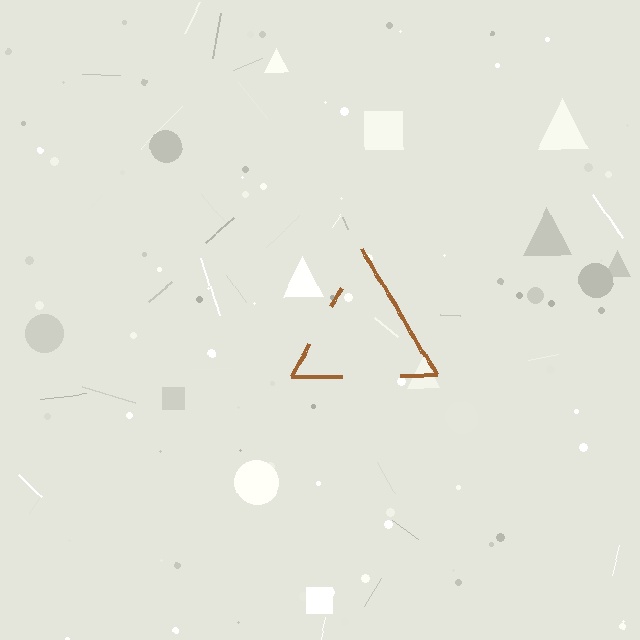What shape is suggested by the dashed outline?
The dashed outline suggests a triangle.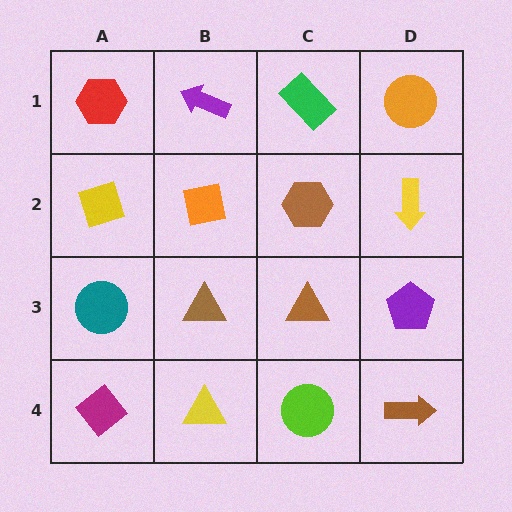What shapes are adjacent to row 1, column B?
An orange square (row 2, column B), a red hexagon (row 1, column A), a green rectangle (row 1, column C).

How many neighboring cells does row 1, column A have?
2.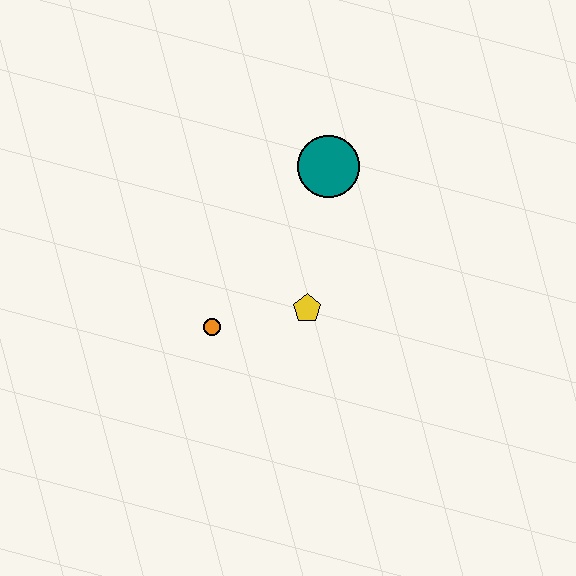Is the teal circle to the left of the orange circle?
No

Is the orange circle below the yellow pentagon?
Yes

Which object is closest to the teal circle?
The yellow pentagon is closest to the teal circle.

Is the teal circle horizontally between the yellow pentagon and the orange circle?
No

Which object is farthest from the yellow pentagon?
The teal circle is farthest from the yellow pentagon.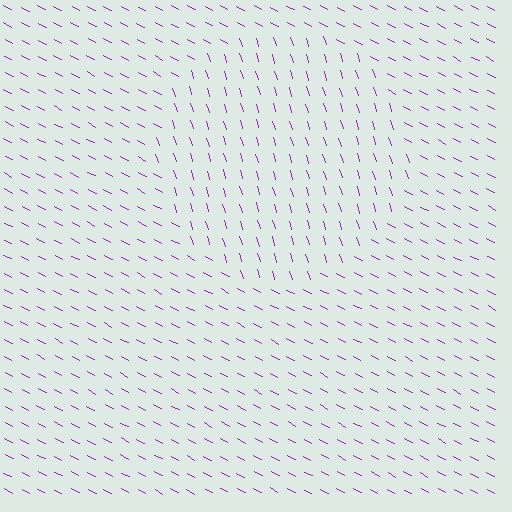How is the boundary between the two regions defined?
The boundary is defined purely by a change in line orientation (approximately 45 degrees difference). All lines are the same color and thickness.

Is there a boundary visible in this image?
Yes, there is a texture boundary formed by a change in line orientation.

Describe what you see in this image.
The image is filled with small purple line segments. A circle region in the image has lines oriented differently from the surrounding lines, creating a visible texture boundary.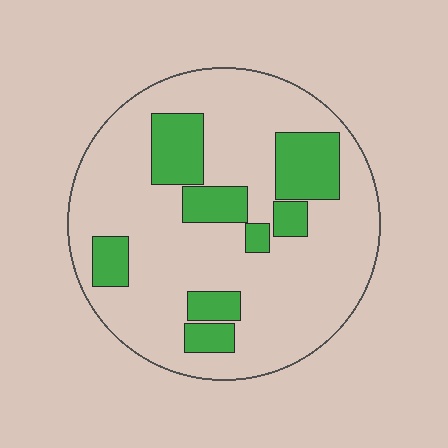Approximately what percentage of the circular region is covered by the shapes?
Approximately 25%.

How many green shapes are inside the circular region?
8.